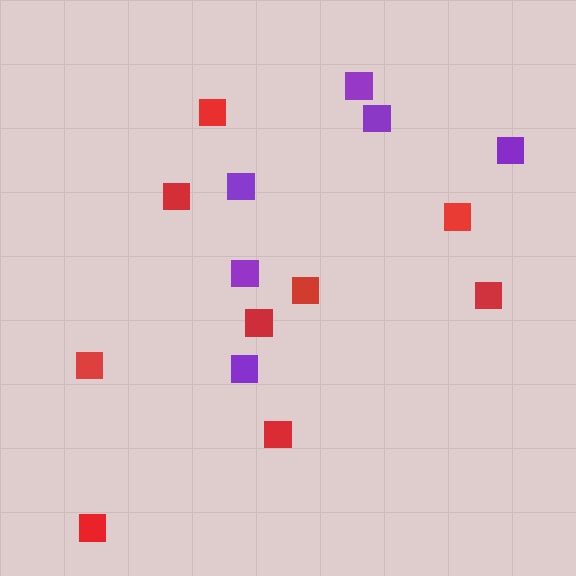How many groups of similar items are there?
There are 2 groups: one group of purple squares (6) and one group of red squares (9).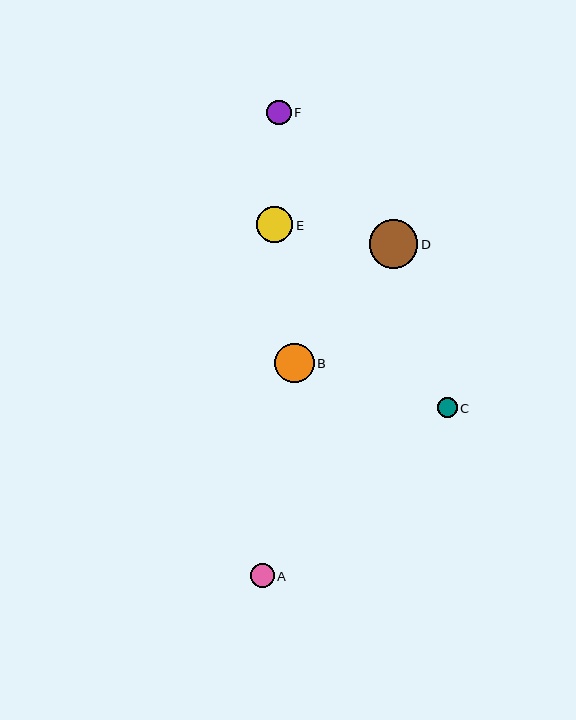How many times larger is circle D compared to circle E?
Circle D is approximately 1.3 times the size of circle E.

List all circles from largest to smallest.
From largest to smallest: D, B, E, F, A, C.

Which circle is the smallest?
Circle C is the smallest with a size of approximately 19 pixels.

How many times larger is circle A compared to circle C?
Circle A is approximately 1.2 times the size of circle C.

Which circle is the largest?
Circle D is the largest with a size of approximately 49 pixels.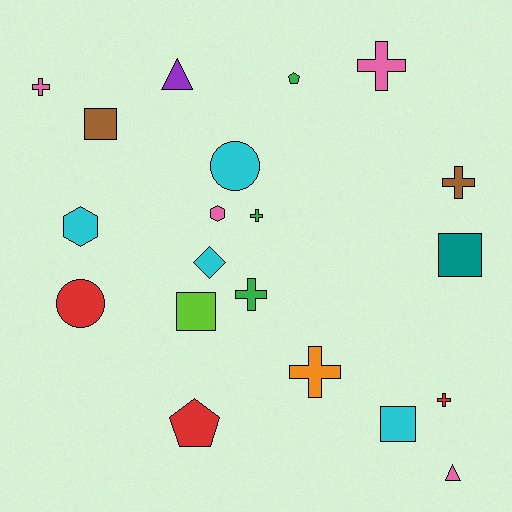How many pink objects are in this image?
There are 4 pink objects.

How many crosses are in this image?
There are 7 crosses.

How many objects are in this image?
There are 20 objects.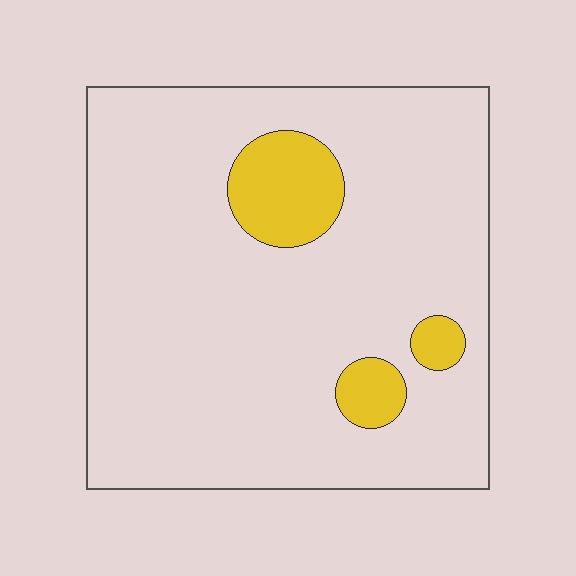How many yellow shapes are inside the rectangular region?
3.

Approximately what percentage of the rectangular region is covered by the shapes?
Approximately 10%.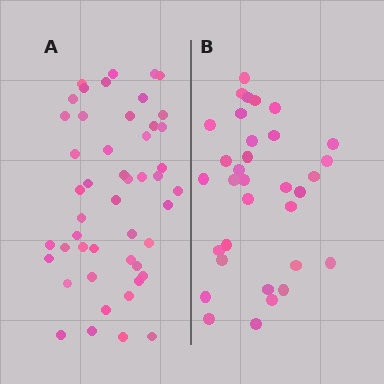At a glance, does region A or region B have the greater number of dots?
Region A (the left region) has more dots.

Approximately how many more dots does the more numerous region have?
Region A has approximately 15 more dots than region B.